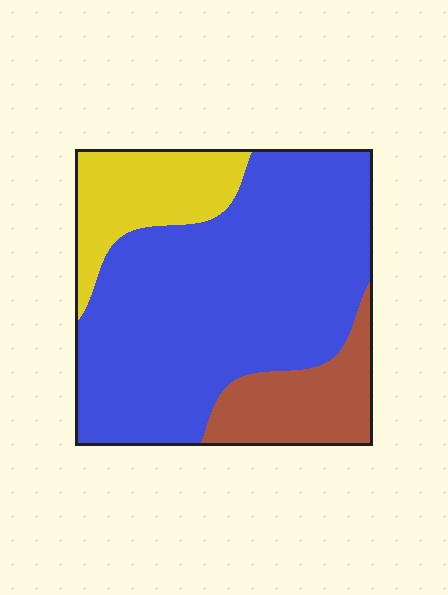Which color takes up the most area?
Blue, at roughly 70%.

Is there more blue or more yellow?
Blue.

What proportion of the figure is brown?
Brown takes up less than a quarter of the figure.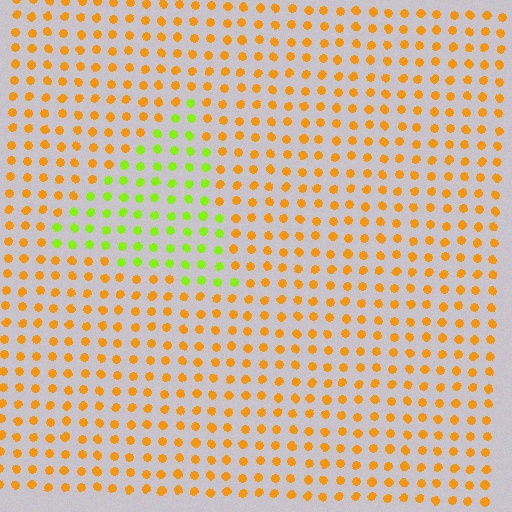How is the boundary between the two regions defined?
The boundary is defined purely by a slight shift in hue (about 55 degrees). Spacing, size, and orientation are identical on both sides.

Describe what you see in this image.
The image is filled with small orange elements in a uniform arrangement. A triangle-shaped region is visible where the elements are tinted to a slightly different hue, forming a subtle color boundary.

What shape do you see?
I see a triangle.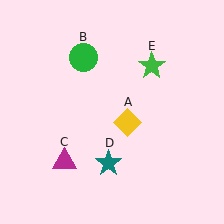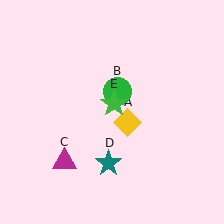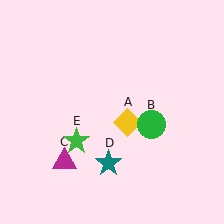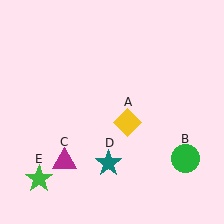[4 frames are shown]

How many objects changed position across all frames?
2 objects changed position: green circle (object B), green star (object E).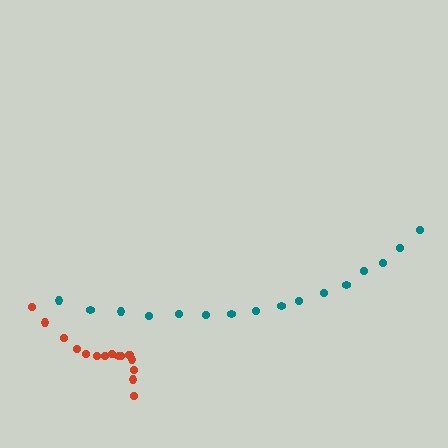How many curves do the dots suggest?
There are 2 distinct paths.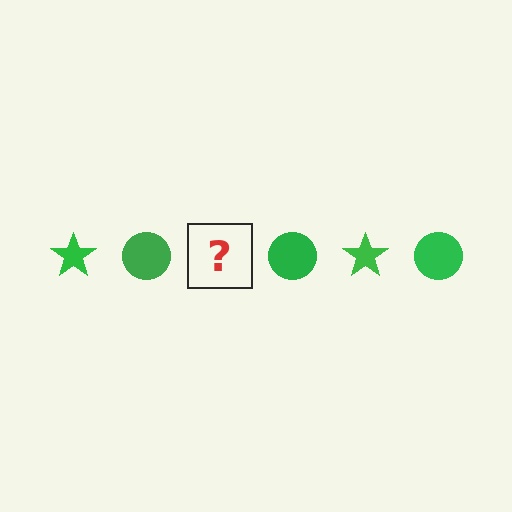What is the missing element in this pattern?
The missing element is a green star.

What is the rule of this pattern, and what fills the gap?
The rule is that the pattern cycles through star, circle shapes in green. The gap should be filled with a green star.